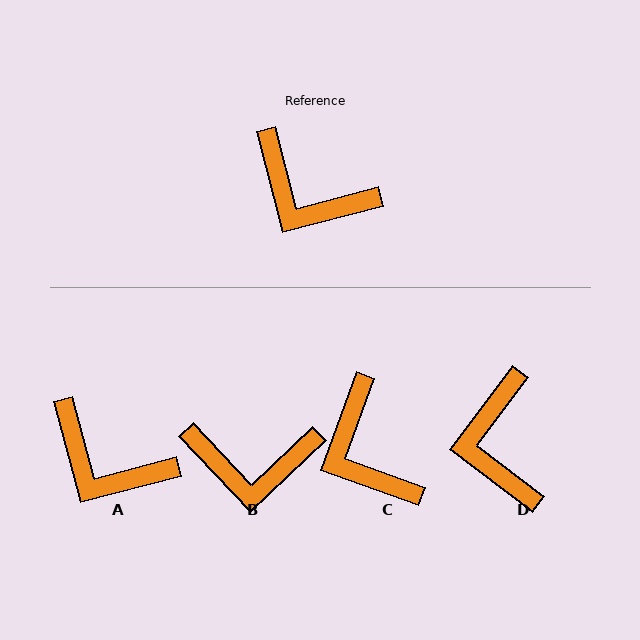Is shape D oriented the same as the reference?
No, it is off by about 52 degrees.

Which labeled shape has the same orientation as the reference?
A.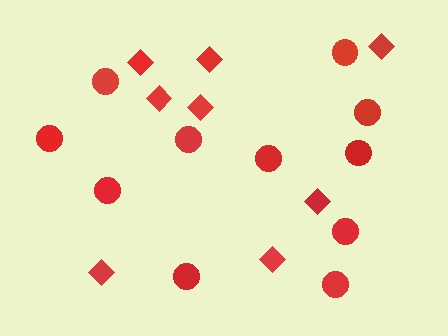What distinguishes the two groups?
There are 2 groups: one group of circles (11) and one group of diamonds (8).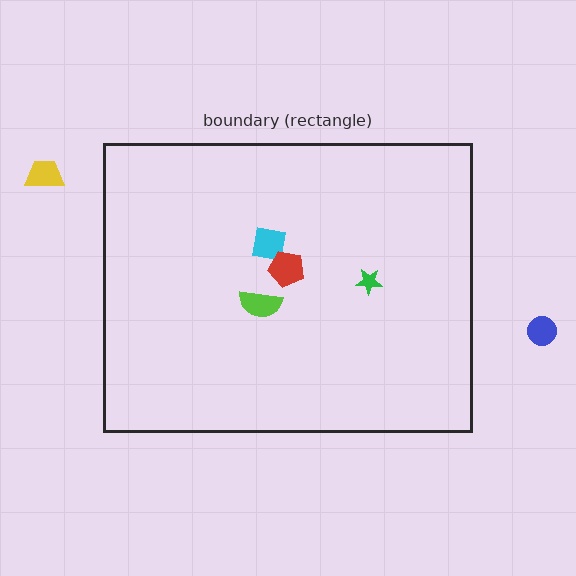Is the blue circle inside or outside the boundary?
Outside.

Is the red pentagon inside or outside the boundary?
Inside.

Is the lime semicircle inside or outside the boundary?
Inside.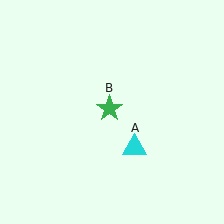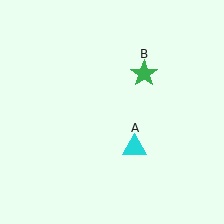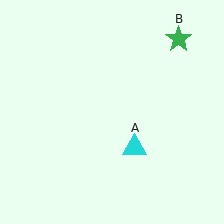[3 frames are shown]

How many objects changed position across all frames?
1 object changed position: green star (object B).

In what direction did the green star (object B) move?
The green star (object B) moved up and to the right.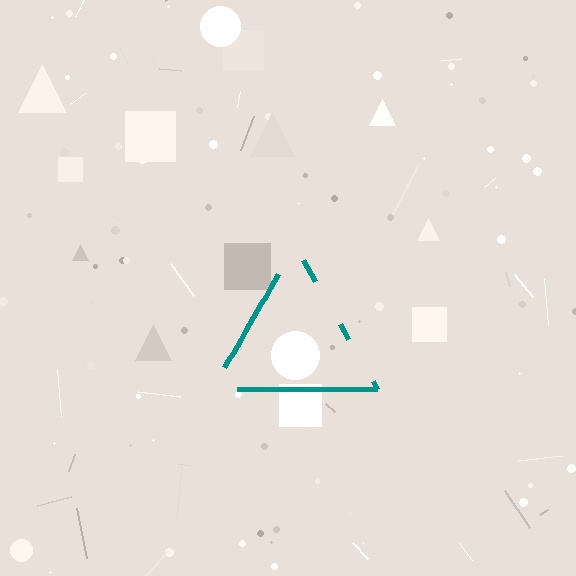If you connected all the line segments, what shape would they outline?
They would outline a triangle.